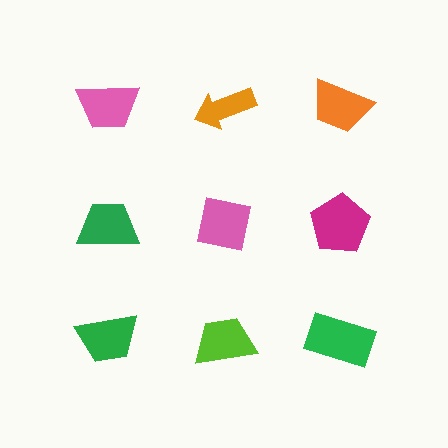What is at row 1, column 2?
An orange arrow.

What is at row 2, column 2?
A pink square.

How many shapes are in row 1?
3 shapes.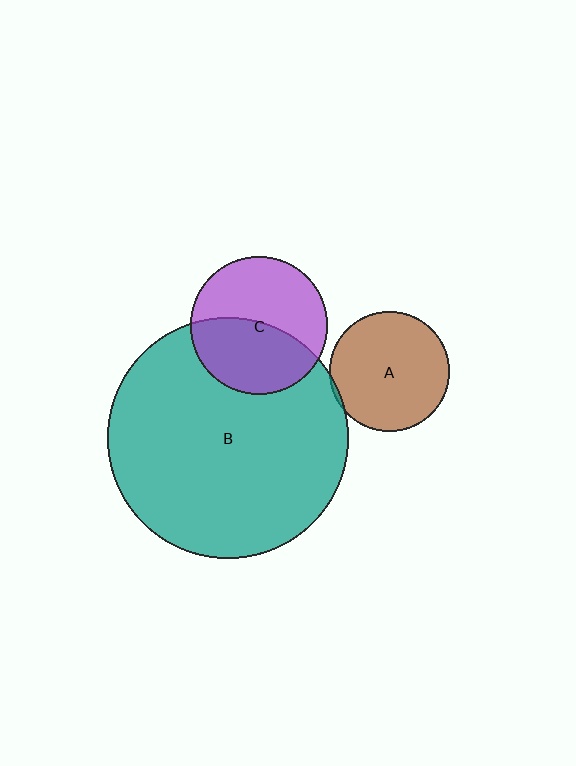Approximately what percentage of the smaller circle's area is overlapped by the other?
Approximately 50%.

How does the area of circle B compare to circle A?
Approximately 4.0 times.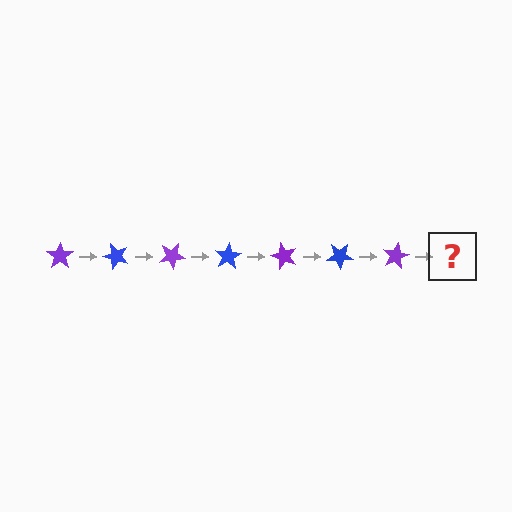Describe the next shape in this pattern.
It should be a blue star, rotated 350 degrees from the start.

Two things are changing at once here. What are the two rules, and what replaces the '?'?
The two rules are that it rotates 50 degrees each step and the color cycles through purple and blue. The '?' should be a blue star, rotated 350 degrees from the start.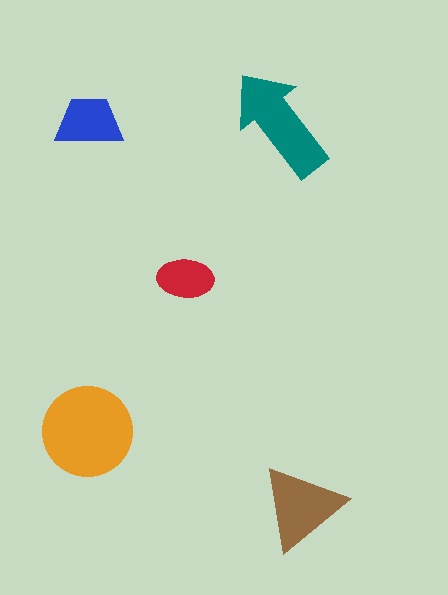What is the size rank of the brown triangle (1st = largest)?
3rd.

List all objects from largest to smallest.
The orange circle, the teal arrow, the brown triangle, the blue trapezoid, the red ellipse.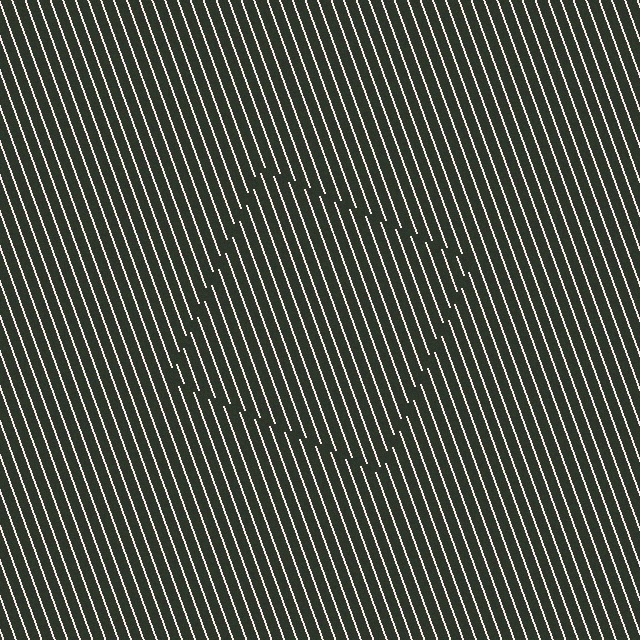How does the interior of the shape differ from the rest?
The interior of the shape contains the same grating, shifted by half a period — the contour is defined by the phase discontinuity where line-ends from the inner and outer gratings abut.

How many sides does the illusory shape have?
4 sides — the line-ends trace a square.